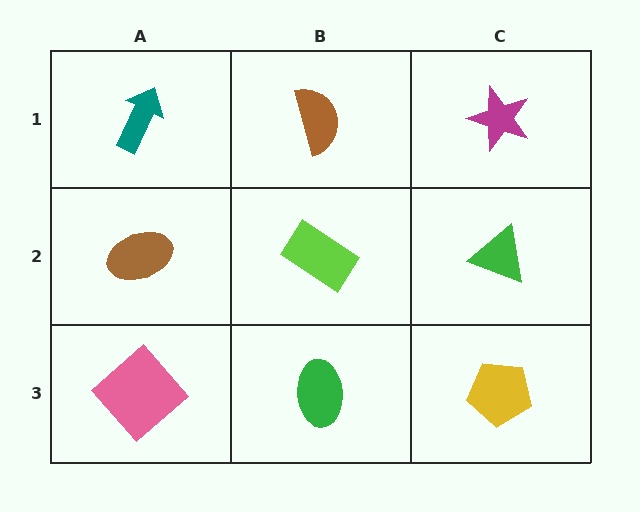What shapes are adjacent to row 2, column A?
A teal arrow (row 1, column A), a pink diamond (row 3, column A), a lime rectangle (row 2, column B).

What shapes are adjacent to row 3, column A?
A brown ellipse (row 2, column A), a green ellipse (row 3, column B).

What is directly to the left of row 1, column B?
A teal arrow.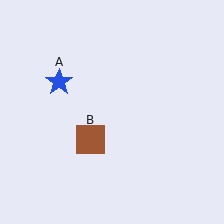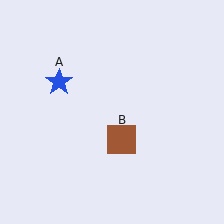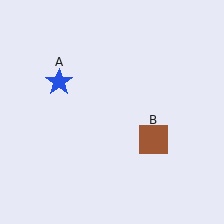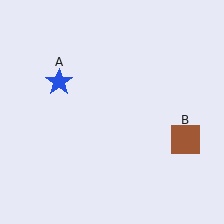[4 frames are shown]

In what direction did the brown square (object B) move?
The brown square (object B) moved right.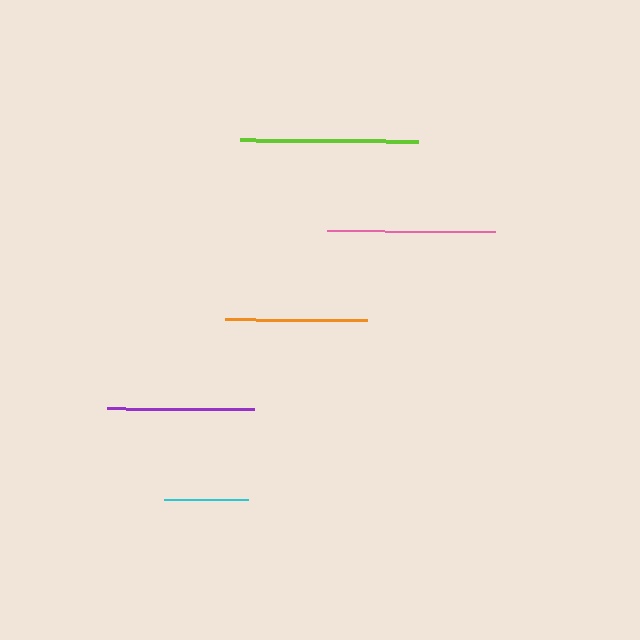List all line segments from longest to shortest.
From longest to shortest: lime, pink, purple, orange, cyan.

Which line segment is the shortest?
The cyan line is the shortest at approximately 84 pixels.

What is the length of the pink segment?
The pink segment is approximately 168 pixels long.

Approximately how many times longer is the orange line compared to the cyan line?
The orange line is approximately 1.7 times the length of the cyan line.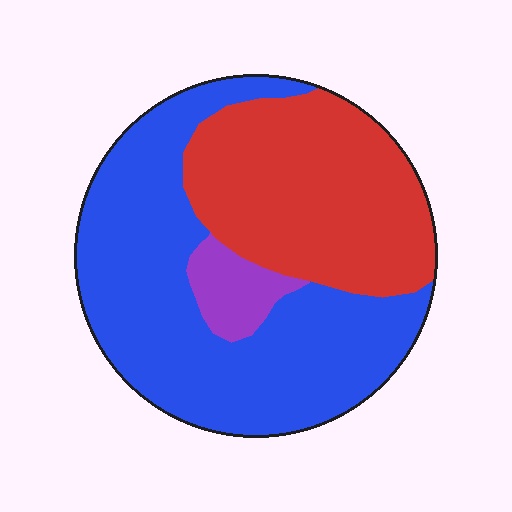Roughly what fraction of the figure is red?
Red takes up between a quarter and a half of the figure.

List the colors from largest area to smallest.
From largest to smallest: blue, red, purple.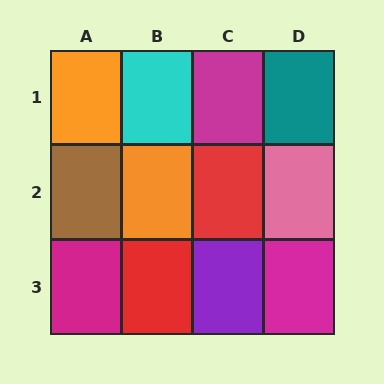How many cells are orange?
2 cells are orange.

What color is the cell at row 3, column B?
Red.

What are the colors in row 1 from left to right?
Orange, cyan, magenta, teal.